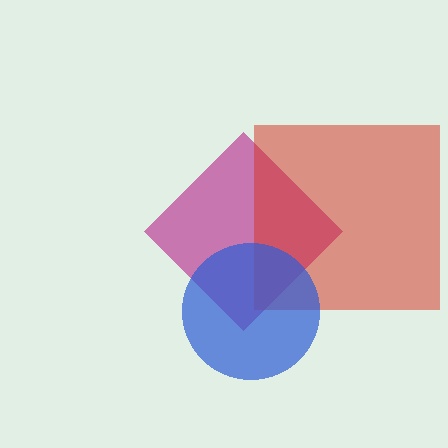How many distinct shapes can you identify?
There are 3 distinct shapes: a magenta diamond, a red square, a blue circle.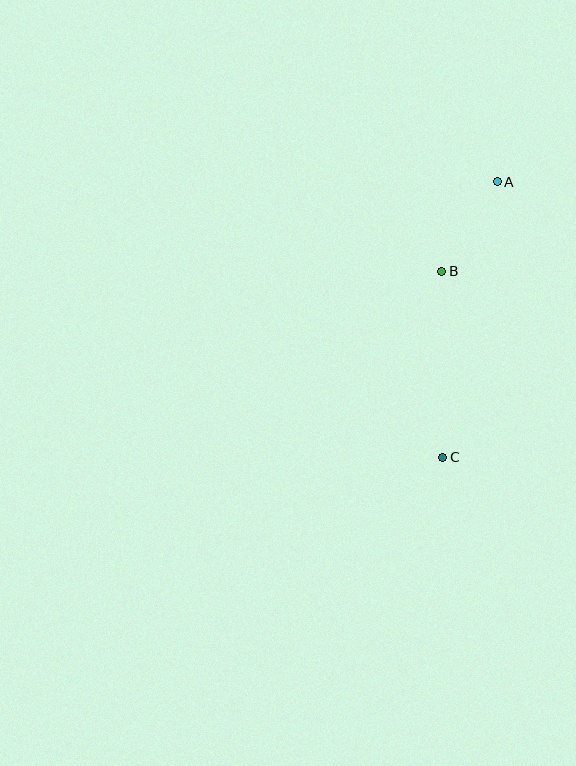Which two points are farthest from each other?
Points A and C are farthest from each other.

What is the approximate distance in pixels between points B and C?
The distance between B and C is approximately 186 pixels.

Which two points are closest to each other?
Points A and B are closest to each other.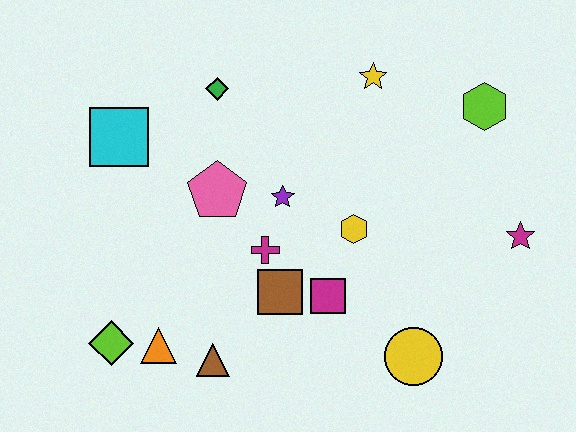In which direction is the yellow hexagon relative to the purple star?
The yellow hexagon is to the right of the purple star.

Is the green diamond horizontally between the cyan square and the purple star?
Yes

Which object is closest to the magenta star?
The lime hexagon is closest to the magenta star.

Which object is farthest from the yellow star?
The lime diamond is farthest from the yellow star.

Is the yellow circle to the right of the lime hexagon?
No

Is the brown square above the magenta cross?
No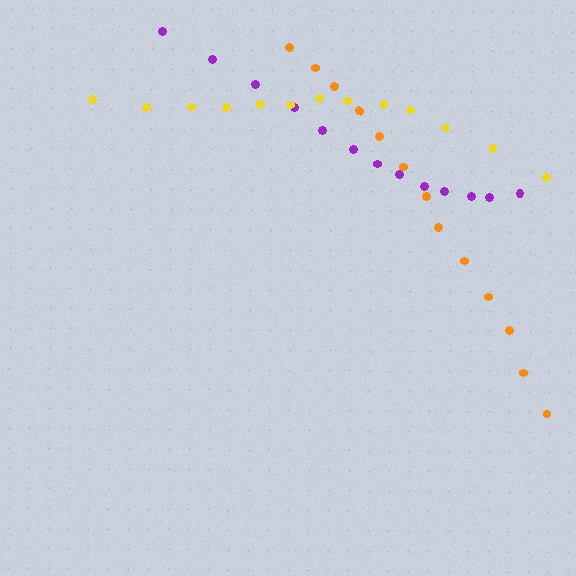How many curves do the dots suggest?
There are 3 distinct paths.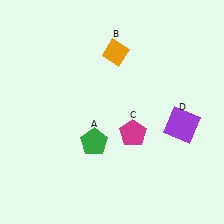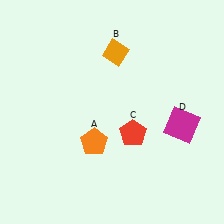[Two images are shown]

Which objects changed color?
A changed from green to orange. C changed from magenta to red. D changed from purple to magenta.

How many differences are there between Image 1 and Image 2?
There are 3 differences between the two images.